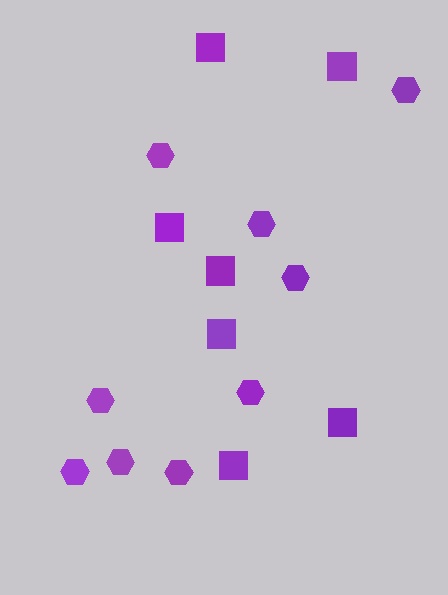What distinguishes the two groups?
There are 2 groups: one group of squares (7) and one group of hexagons (9).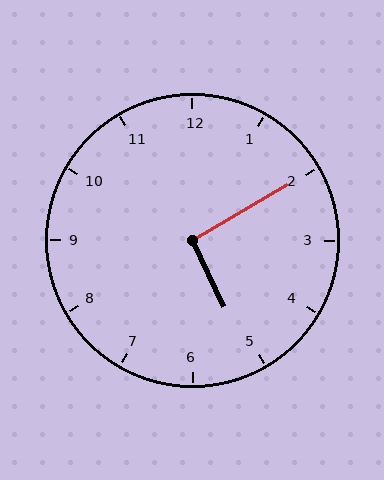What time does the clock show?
5:10.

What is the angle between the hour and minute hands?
Approximately 95 degrees.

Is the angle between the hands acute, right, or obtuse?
It is right.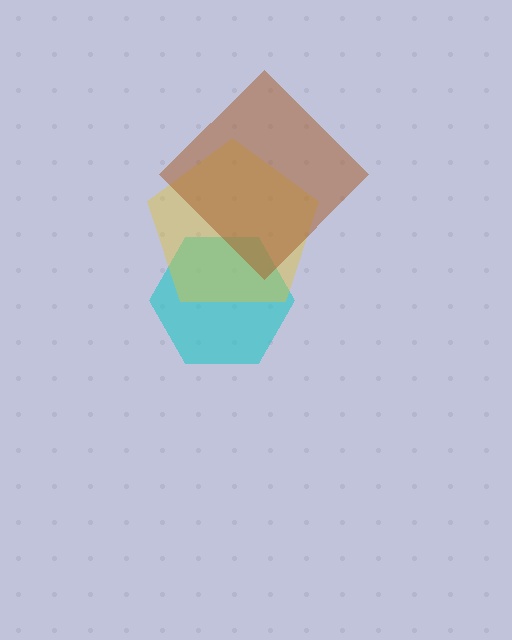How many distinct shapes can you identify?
There are 3 distinct shapes: a cyan hexagon, a yellow pentagon, a brown diamond.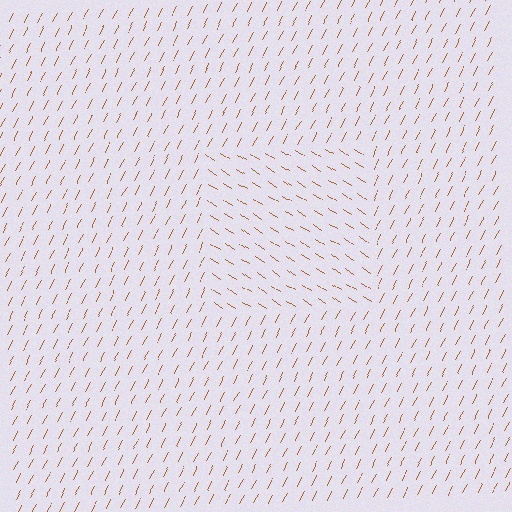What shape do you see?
I see a rectangle.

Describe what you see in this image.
The image is filled with small brown line segments. A rectangle region in the image has lines oriented differently from the surrounding lines, creating a visible texture boundary.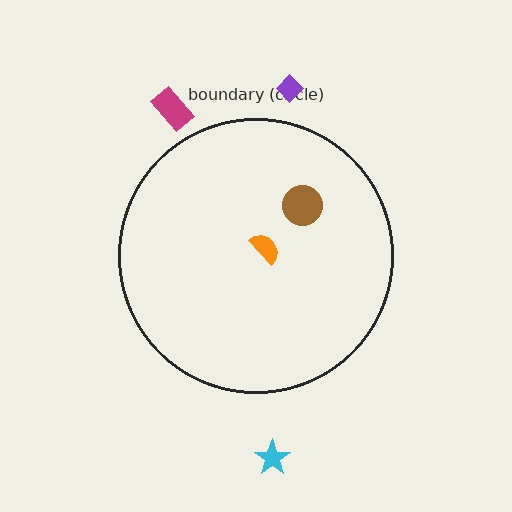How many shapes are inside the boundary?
2 inside, 3 outside.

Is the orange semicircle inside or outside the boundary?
Inside.